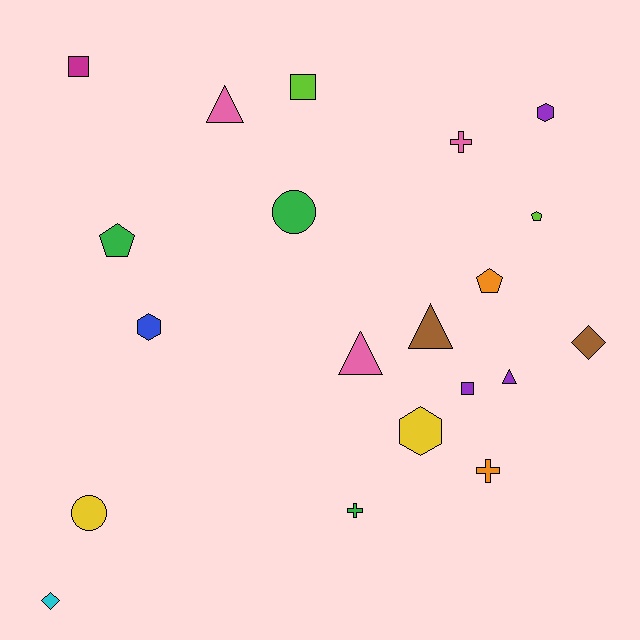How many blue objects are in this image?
There is 1 blue object.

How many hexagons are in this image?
There are 3 hexagons.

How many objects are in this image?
There are 20 objects.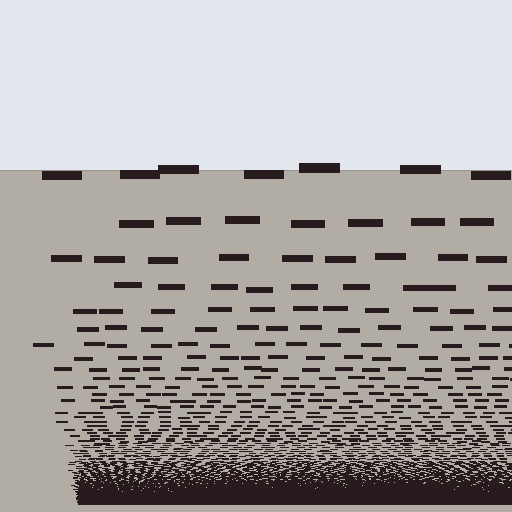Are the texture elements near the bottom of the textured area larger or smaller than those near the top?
Smaller. The gradient is inverted — elements near the bottom are smaller and denser.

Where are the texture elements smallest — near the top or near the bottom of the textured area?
Near the bottom.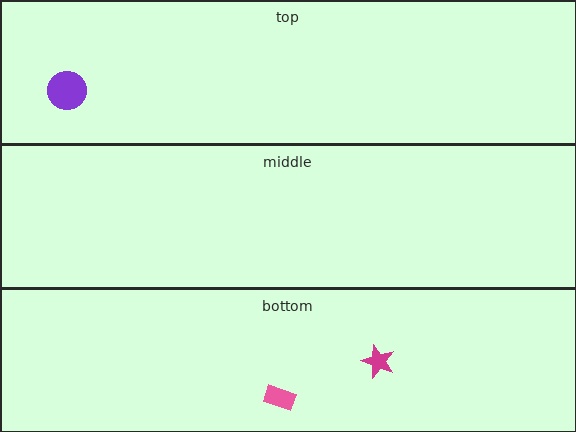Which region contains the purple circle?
The top region.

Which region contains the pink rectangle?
The bottom region.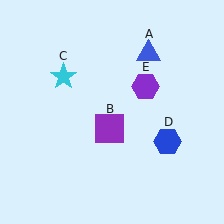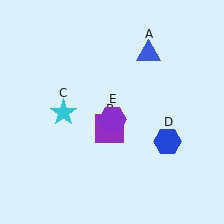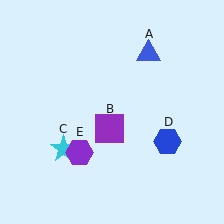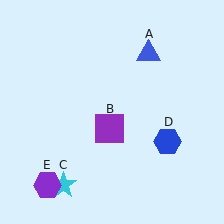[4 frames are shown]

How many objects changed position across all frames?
2 objects changed position: cyan star (object C), purple hexagon (object E).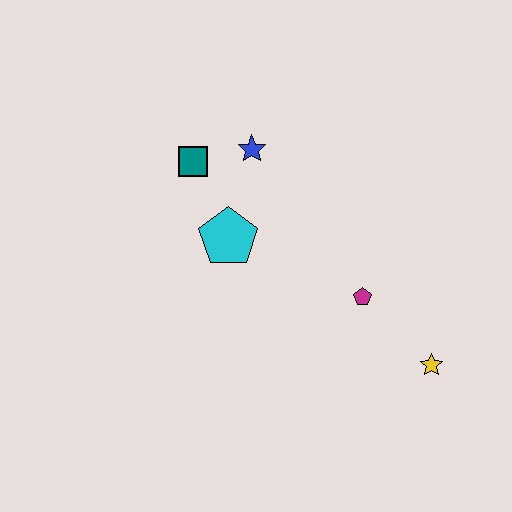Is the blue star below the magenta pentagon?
No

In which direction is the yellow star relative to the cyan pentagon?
The yellow star is to the right of the cyan pentagon.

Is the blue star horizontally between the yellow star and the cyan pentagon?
Yes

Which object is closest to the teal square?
The blue star is closest to the teal square.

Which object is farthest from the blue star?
The yellow star is farthest from the blue star.